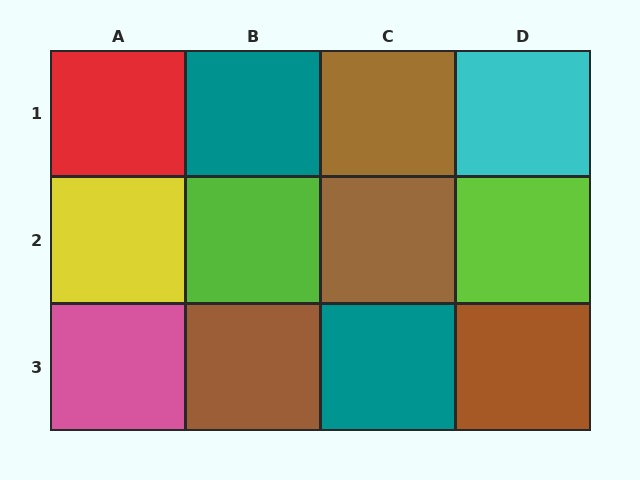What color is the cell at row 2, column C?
Brown.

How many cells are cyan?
1 cell is cyan.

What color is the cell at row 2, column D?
Lime.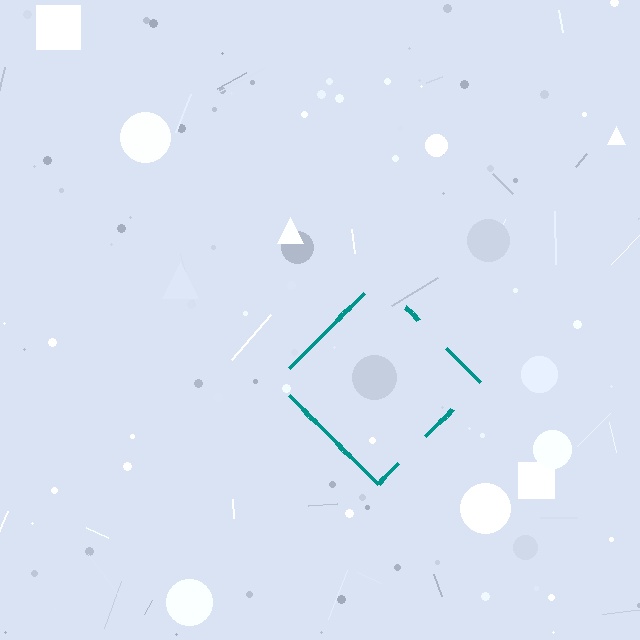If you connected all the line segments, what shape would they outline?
They would outline a diamond.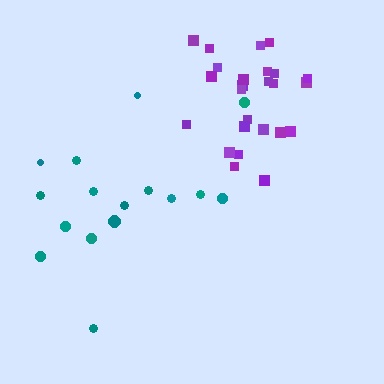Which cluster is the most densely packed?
Purple.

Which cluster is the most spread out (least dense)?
Teal.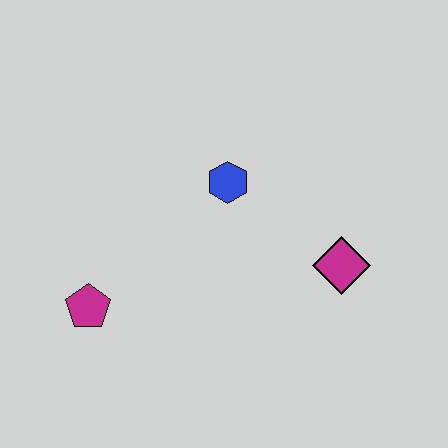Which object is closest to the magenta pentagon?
The blue hexagon is closest to the magenta pentagon.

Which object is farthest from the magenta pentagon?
The magenta diamond is farthest from the magenta pentagon.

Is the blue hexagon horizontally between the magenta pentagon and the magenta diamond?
Yes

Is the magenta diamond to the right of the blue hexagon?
Yes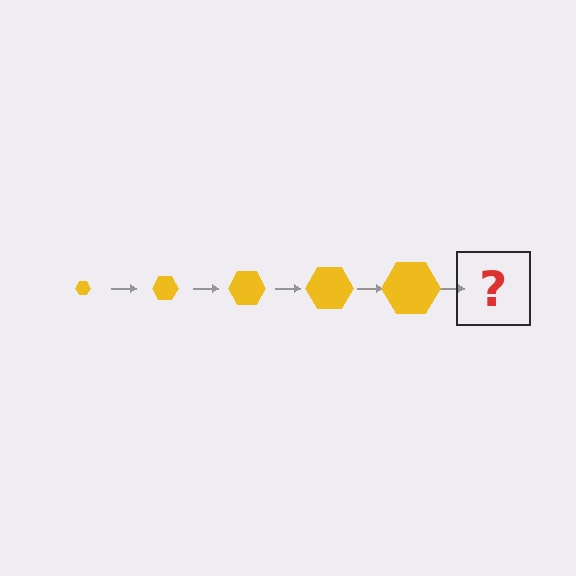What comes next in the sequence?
The next element should be a yellow hexagon, larger than the previous one.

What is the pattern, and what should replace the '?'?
The pattern is that the hexagon gets progressively larger each step. The '?' should be a yellow hexagon, larger than the previous one.